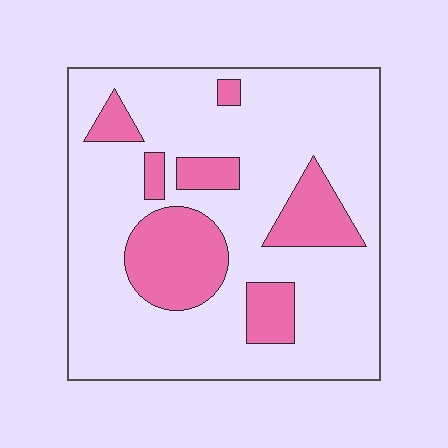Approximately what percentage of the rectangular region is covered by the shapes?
Approximately 20%.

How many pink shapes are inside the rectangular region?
7.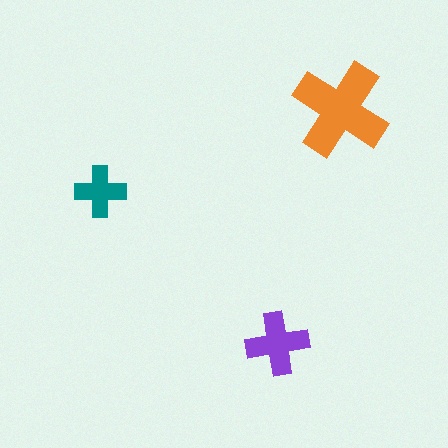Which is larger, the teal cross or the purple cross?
The purple one.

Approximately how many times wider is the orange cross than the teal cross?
About 2 times wider.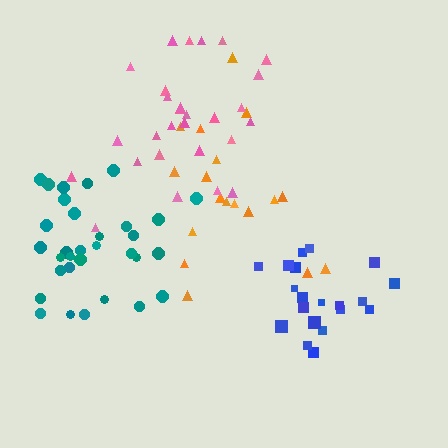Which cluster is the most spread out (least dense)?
Orange.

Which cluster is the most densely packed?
Teal.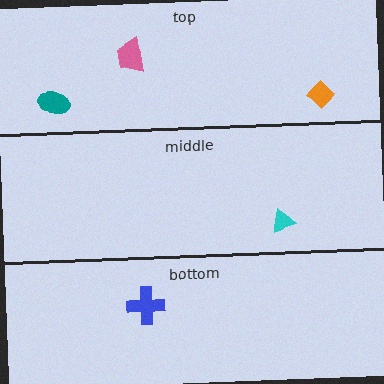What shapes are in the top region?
The pink trapezoid, the teal ellipse, the orange diamond.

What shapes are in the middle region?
The cyan triangle.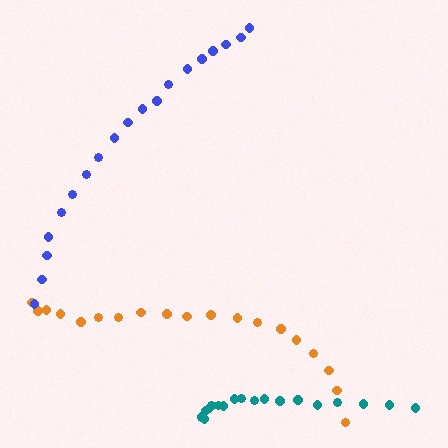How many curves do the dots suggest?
There are 3 distinct paths.